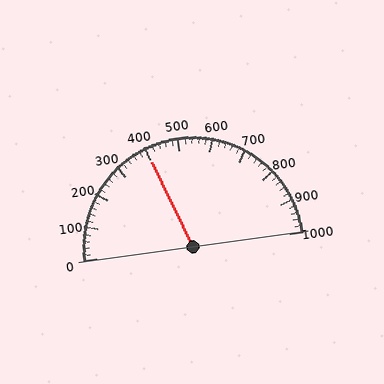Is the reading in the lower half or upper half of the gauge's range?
The reading is in the lower half of the range (0 to 1000).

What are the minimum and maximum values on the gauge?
The gauge ranges from 0 to 1000.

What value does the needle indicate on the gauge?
The needle indicates approximately 400.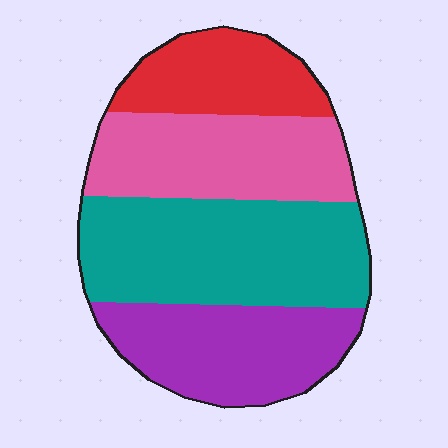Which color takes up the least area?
Red, at roughly 15%.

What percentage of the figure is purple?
Purple takes up between a sixth and a third of the figure.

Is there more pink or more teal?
Teal.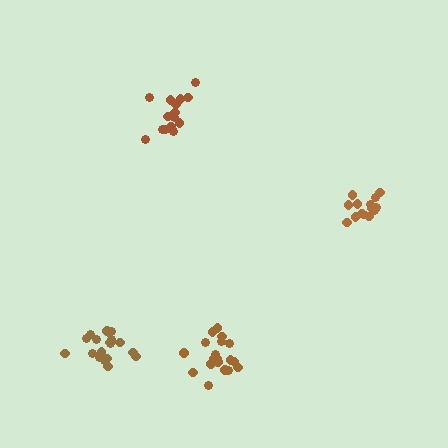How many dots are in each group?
Group 1: 15 dots, Group 2: 19 dots, Group 3: 14 dots, Group 4: 19 dots (67 total).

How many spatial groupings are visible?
There are 4 spatial groupings.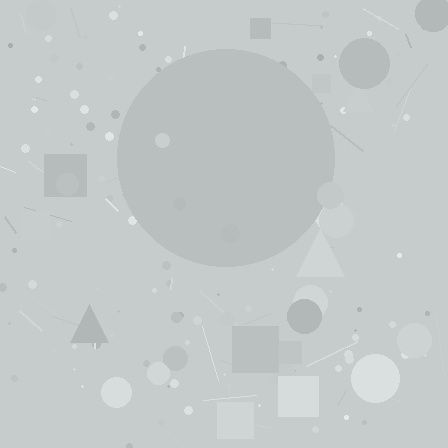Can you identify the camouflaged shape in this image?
The camouflaged shape is a circle.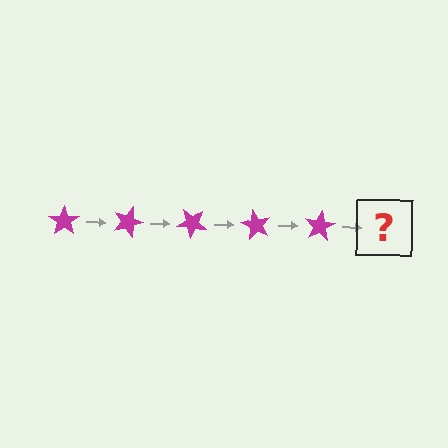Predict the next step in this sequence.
The next step is a magenta star rotated 100 degrees.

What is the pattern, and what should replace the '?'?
The pattern is that the star rotates 20 degrees each step. The '?' should be a magenta star rotated 100 degrees.